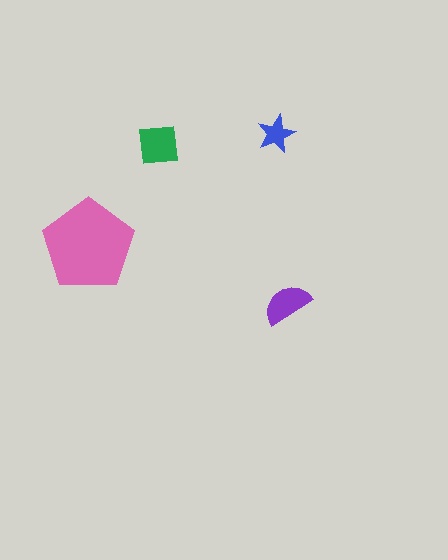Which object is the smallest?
The blue star.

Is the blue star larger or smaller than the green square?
Smaller.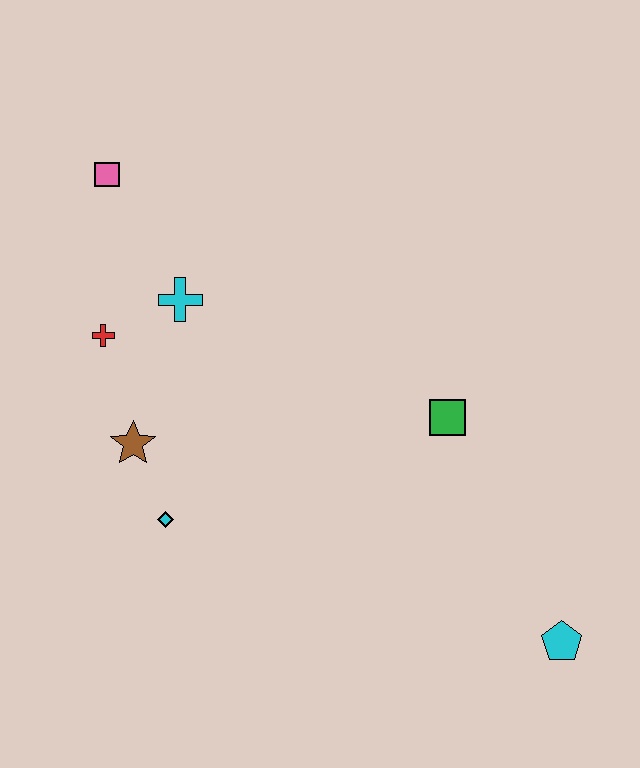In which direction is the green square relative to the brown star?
The green square is to the right of the brown star.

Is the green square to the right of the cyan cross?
Yes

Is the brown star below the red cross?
Yes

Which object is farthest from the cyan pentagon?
The pink square is farthest from the cyan pentagon.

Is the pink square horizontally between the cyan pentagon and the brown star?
No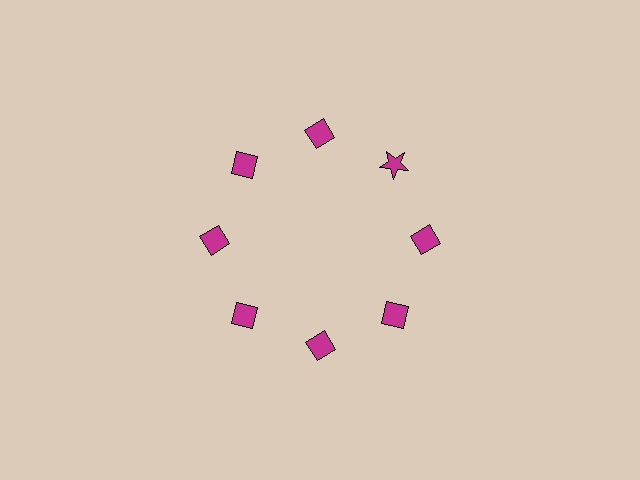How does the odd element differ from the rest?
It has a different shape: star instead of diamond.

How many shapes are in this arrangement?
There are 8 shapes arranged in a ring pattern.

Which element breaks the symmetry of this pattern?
The magenta star at roughly the 2 o'clock position breaks the symmetry. All other shapes are magenta diamonds.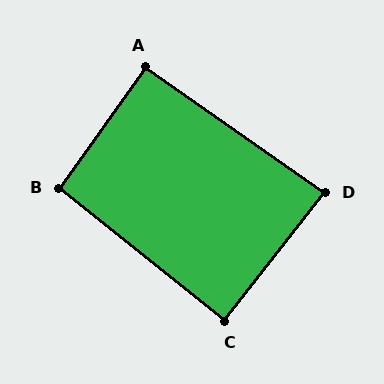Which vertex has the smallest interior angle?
D, at approximately 87 degrees.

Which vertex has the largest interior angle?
B, at approximately 93 degrees.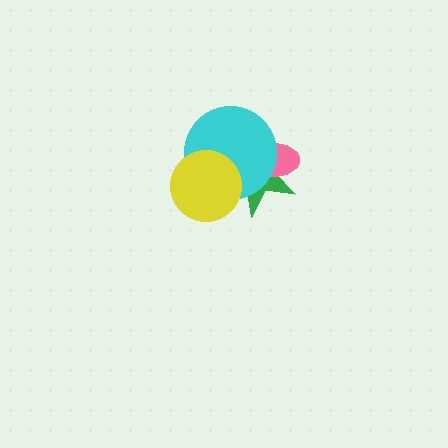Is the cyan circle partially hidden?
Yes, it is partially covered by another shape.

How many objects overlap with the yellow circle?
2 objects overlap with the yellow circle.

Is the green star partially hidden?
Yes, it is partially covered by another shape.